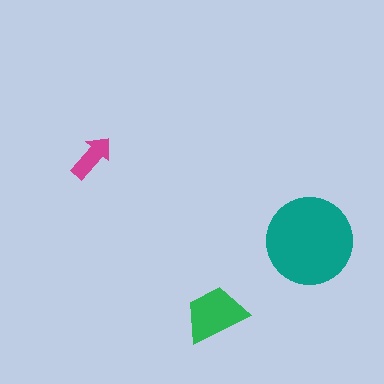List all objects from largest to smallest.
The teal circle, the green trapezoid, the magenta arrow.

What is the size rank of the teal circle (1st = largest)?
1st.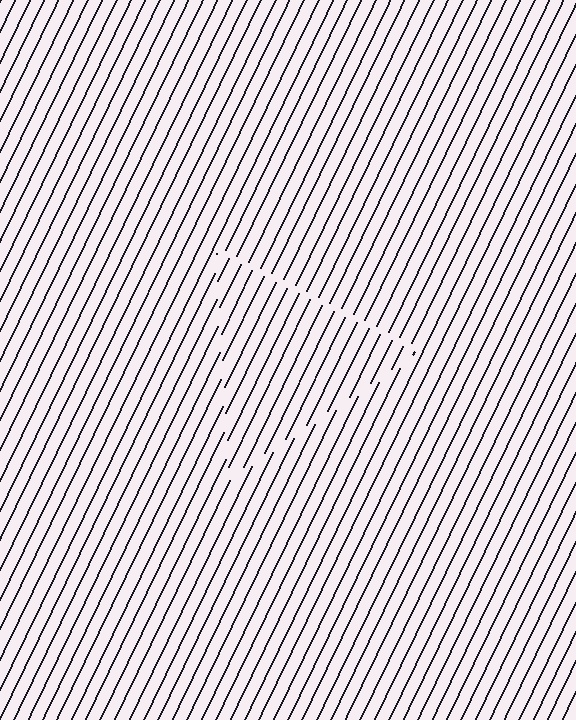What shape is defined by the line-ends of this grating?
An illusory triangle. The interior of the shape contains the same grating, shifted by half a period — the contour is defined by the phase discontinuity where line-ends from the inner and outer gratings abut.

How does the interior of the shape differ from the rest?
The interior of the shape contains the same grating, shifted by half a period — the contour is defined by the phase discontinuity where line-ends from the inner and outer gratings abut.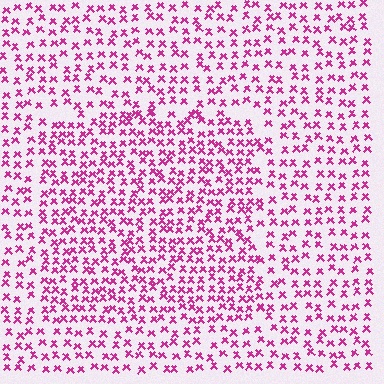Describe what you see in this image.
The image contains small magenta elements arranged at two different densities. A rectangle-shaped region is visible where the elements are more densely packed than the surrounding area.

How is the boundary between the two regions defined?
The boundary is defined by a change in element density (approximately 1.5x ratio). All elements are the same color, size, and shape.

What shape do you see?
I see a rectangle.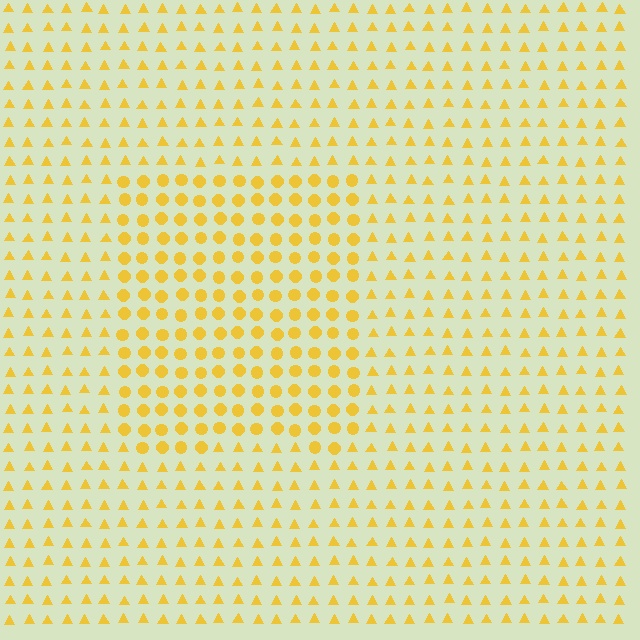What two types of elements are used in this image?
The image uses circles inside the rectangle region and triangles outside it.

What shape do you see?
I see a rectangle.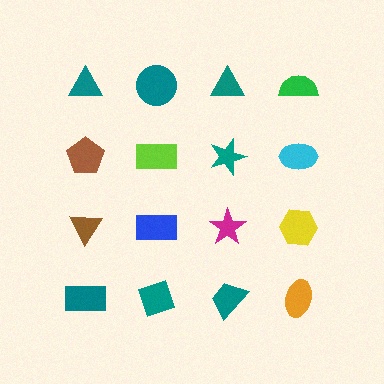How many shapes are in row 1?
4 shapes.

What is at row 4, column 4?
An orange ellipse.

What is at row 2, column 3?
A teal star.